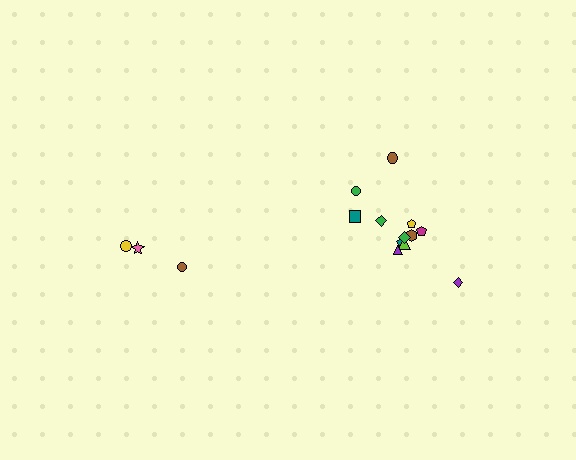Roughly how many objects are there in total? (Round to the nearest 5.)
Roughly 15 objects in total.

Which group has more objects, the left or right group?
The right group.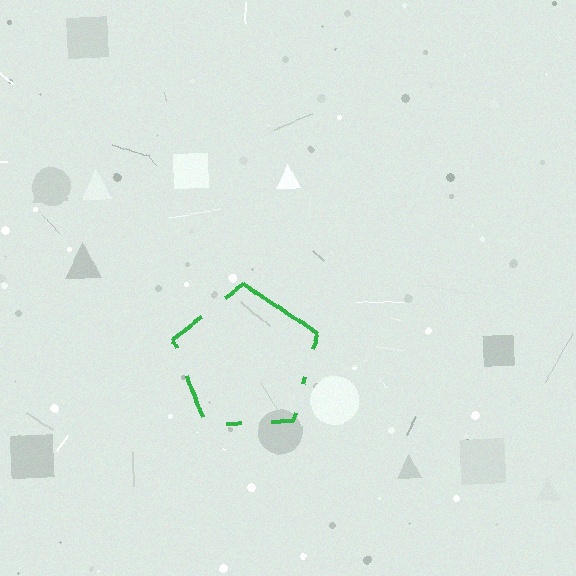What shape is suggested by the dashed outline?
The dashed outline suggests a pentagon.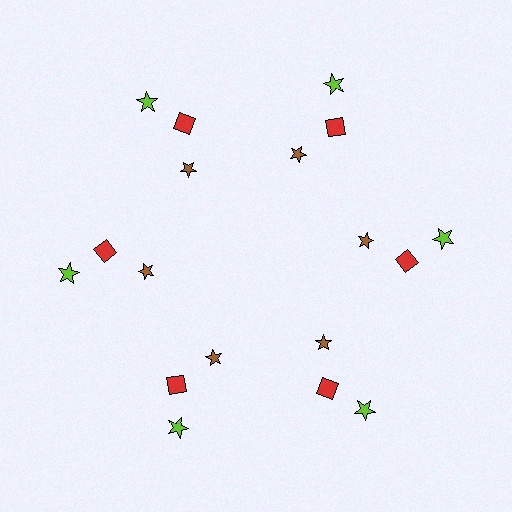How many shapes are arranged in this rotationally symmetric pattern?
There are 18 shapes, arranged in 6 groups of 3.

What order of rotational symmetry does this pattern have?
This pattern has 6-fold rotational symmetry.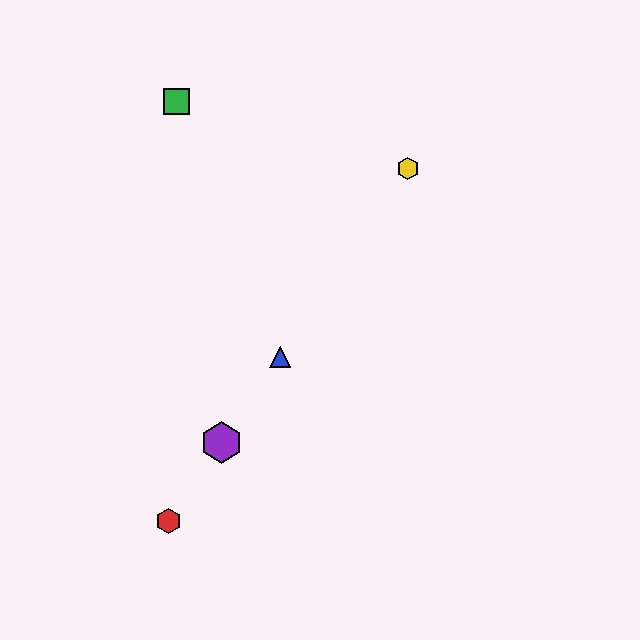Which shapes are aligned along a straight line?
The red hexagon, the blue triangle, the yellow hexagon, the purple hexagon are aligned along a straight line.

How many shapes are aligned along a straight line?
4 shapes (the red hexagon, the blue triangle, the yellow hexagon, the purple hexagon) are aligned along a straight line.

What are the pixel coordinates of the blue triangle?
The blue triangle is at (280, 357).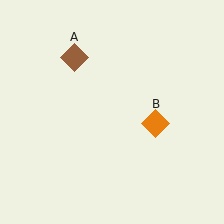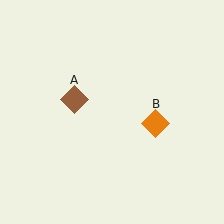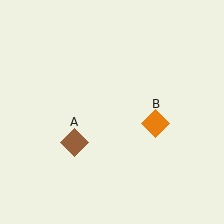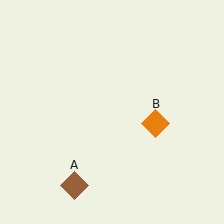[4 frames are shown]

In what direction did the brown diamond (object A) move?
The brown diamond (object A) moved down.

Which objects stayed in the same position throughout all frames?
Orange diamond (object B) remained stationary.